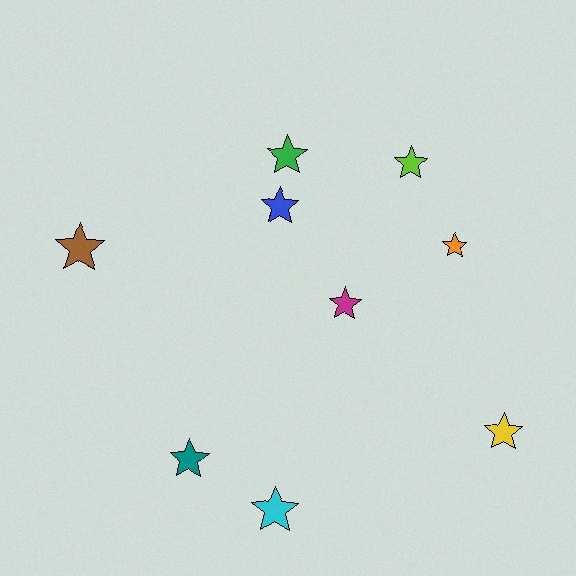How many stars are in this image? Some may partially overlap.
There are 9 stars.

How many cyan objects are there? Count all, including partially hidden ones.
There is 1 cyan object.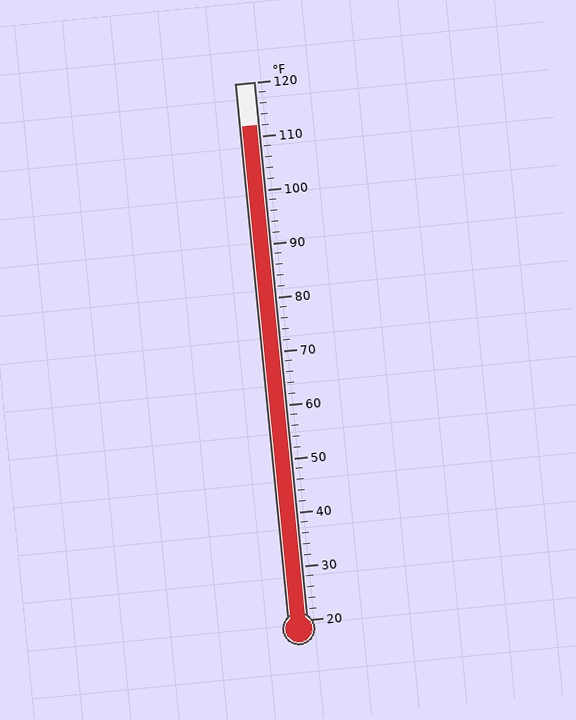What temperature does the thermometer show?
The thermometer shows approximately 112°F.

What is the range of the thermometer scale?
The thermometer scale ranges from 20°F to 120°F.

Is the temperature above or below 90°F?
The temperature is above 90°F.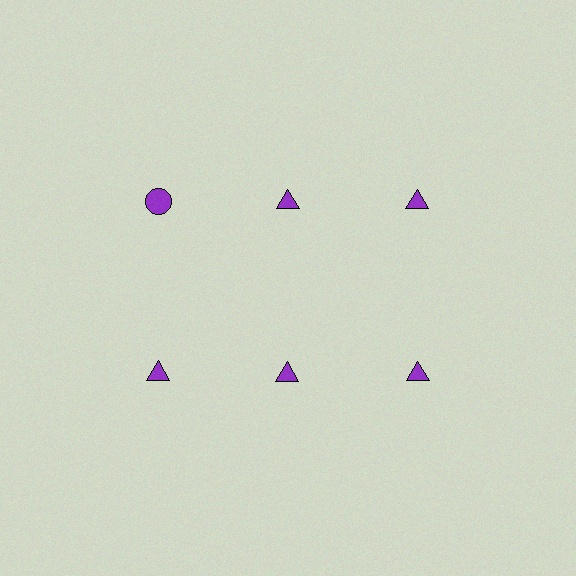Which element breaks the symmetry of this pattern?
The purple circle in the top row, leftmost column breaks the symmetry. All other shapes are purple triangles.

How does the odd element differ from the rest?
It has a different shape: circle instead of triangle.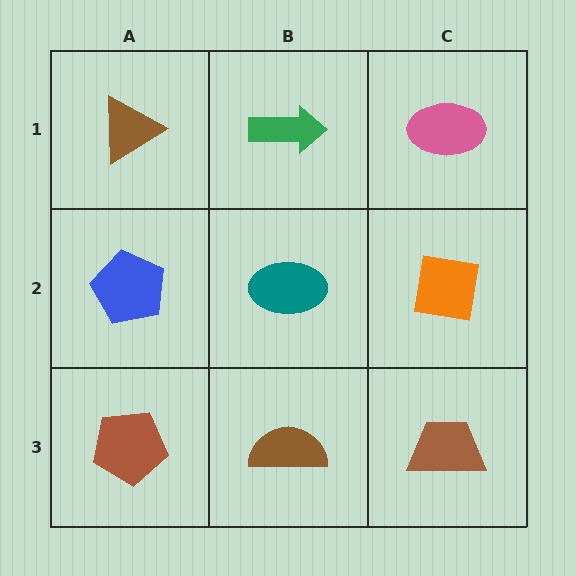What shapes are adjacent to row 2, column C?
A pink ellipse (row 1, column C), a brown trapezoid (row 3, column C), a teal ellipse (row 2, column B).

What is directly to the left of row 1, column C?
A green arrow.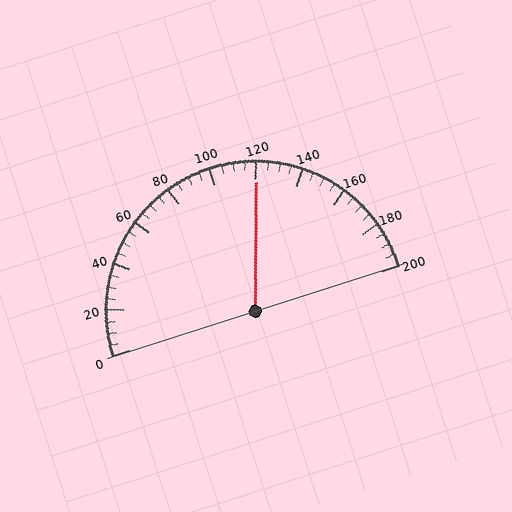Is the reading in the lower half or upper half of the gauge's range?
The reading is in the upper half of the range (0 to 200).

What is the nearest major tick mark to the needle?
The nearest major tick mark is 120.